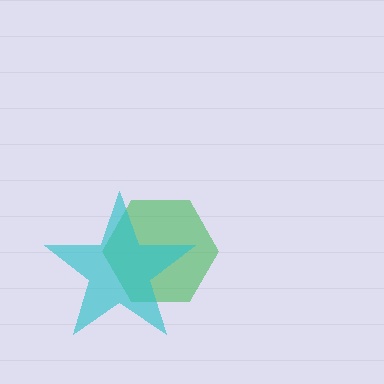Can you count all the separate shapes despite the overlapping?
Yes, there are 2 separate shapes.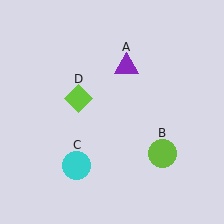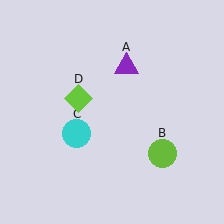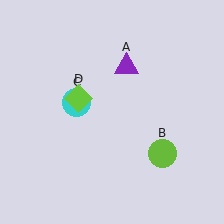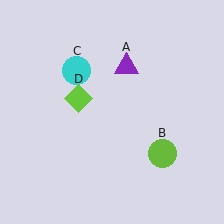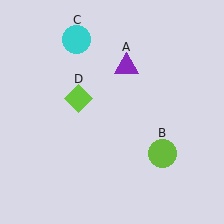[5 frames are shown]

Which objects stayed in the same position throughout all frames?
Purple triangle (object A) and lime circle (object B) and lime diamond (object D) remained stationary.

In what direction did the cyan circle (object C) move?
The cyan circle (object C) moved up.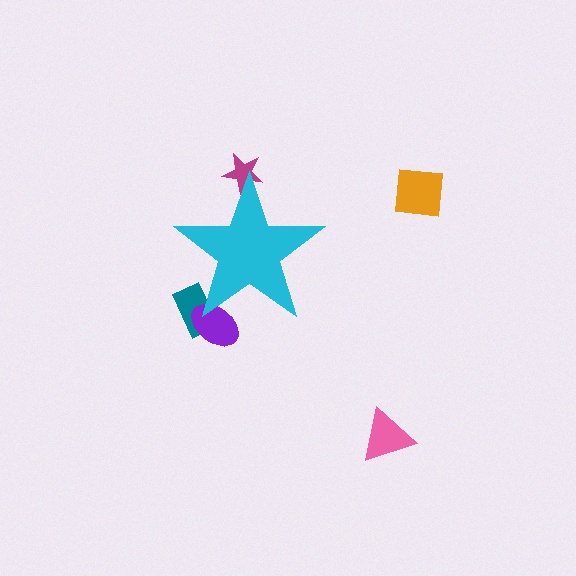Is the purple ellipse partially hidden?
Yes, the purple ellipse is partially hidden behind the cyan star.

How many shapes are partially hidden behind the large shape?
3 shapes are partially hidden.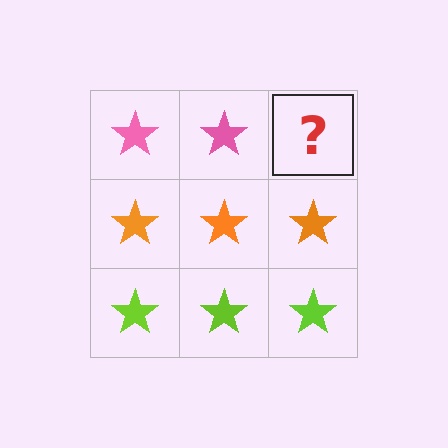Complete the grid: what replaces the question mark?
The question mark should be replaced with a pink star.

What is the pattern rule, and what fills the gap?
The rule is that each row has a consistent color. The gap should be filled with a pink star.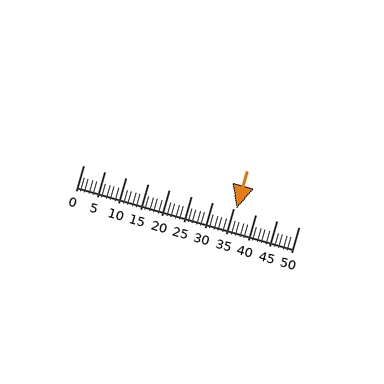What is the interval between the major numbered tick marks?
The major tick marks are spaced 5 units apart.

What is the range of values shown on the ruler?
The ruler shows values from 0 to 50.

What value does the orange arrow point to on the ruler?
The orange arrow points to approximately 36.